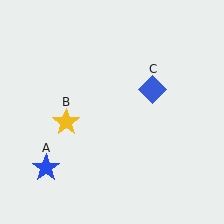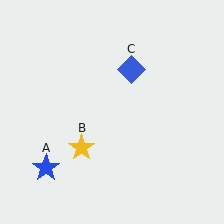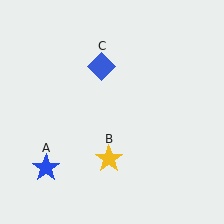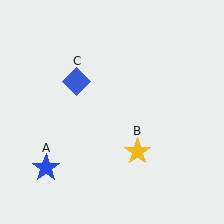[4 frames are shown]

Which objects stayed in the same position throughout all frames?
Blue star (object A) remained stationary.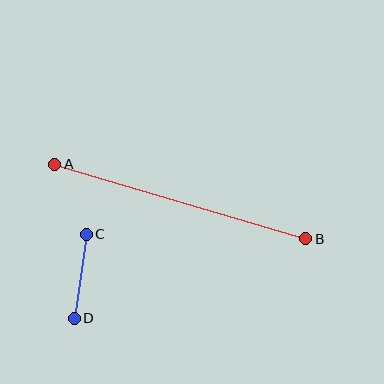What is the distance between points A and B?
The distance is approximately 262 pixels.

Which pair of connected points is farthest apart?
Points A and B are farthest apart.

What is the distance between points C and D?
The distance is approximately 85 pixels.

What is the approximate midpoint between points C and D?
The midpoint is at approximately (80, 276) pixels.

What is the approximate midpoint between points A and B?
The midpoint is at approximately (180, 202) pixels.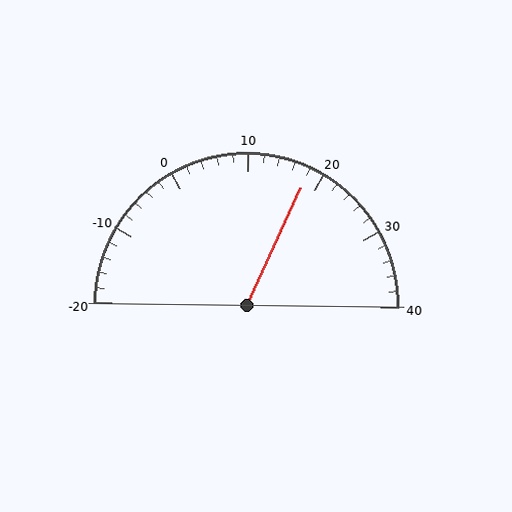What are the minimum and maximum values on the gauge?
The gauge ranges from -20 to 40.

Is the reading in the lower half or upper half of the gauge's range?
The reading is in the upper half of the range (-20 to 40).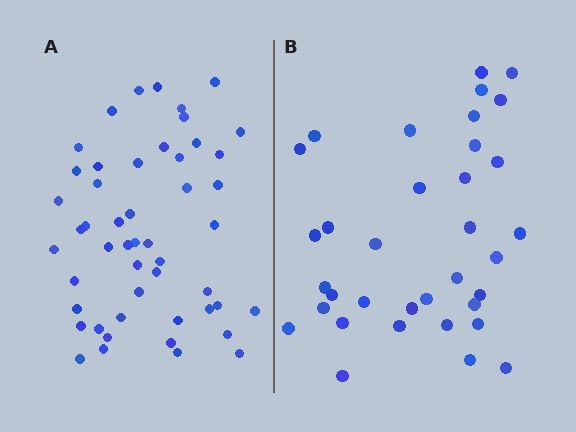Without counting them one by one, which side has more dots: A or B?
Region A (the left region) has more dots.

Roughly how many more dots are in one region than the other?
Region A has approximately 15 more dots than region B.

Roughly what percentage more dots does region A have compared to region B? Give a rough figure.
About 45% more.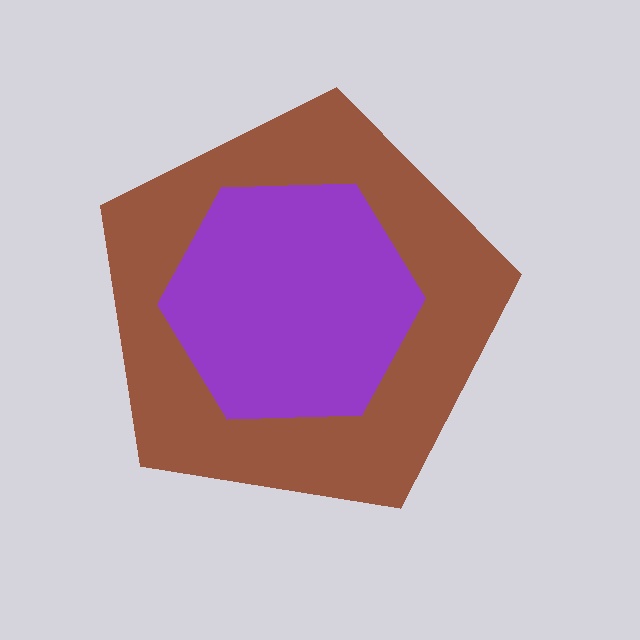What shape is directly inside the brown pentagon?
The purple hexagon.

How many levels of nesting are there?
2.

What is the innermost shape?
The purple hexagon.